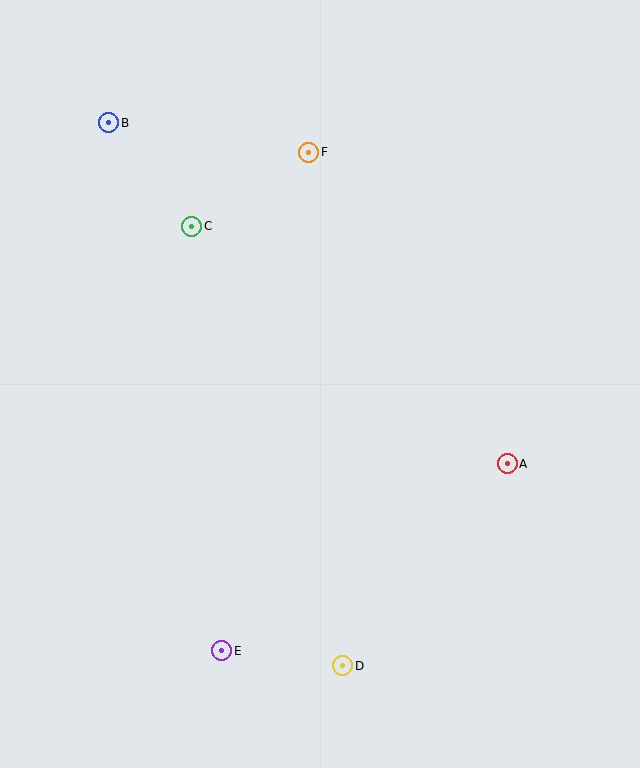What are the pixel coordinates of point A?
Point A is at (507, 464).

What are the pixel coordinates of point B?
Point B is at (109, 123).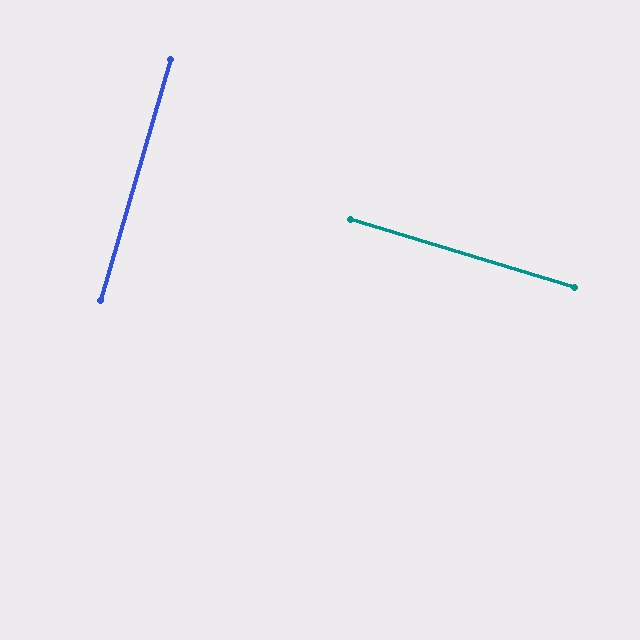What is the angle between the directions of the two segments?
Approximately 89 degrees.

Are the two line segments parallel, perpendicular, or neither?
Perpendicular — they meet at approximately 89°.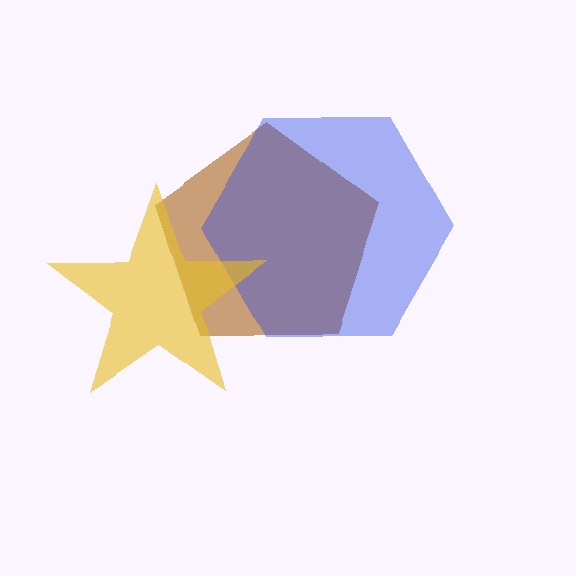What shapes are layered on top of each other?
The layered shapes are: a brown pentagon, a blue hexagon, a yellow star.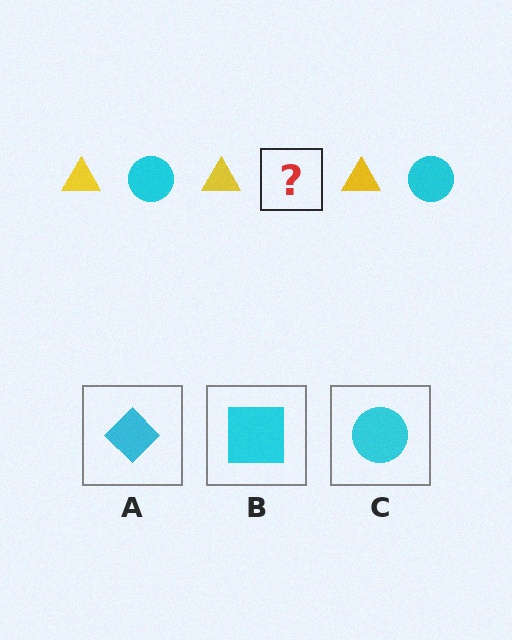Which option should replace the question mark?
Option C.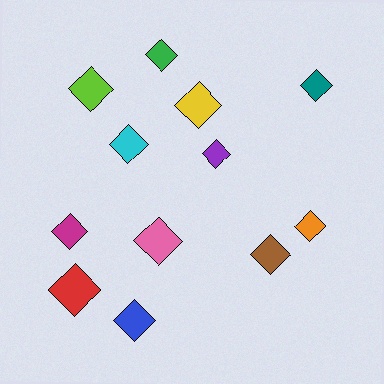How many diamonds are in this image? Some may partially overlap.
There are 12 diamonds.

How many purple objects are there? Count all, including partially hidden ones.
There is 1 purple object.